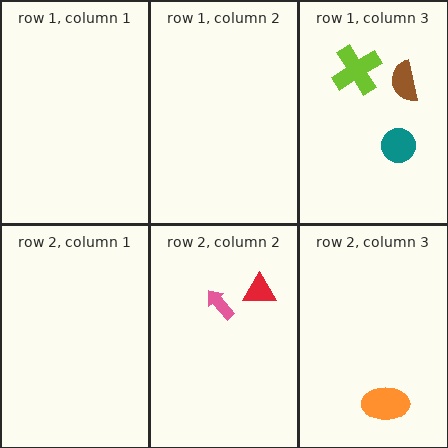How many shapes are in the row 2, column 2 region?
2.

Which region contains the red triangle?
The row 2, column 2 region.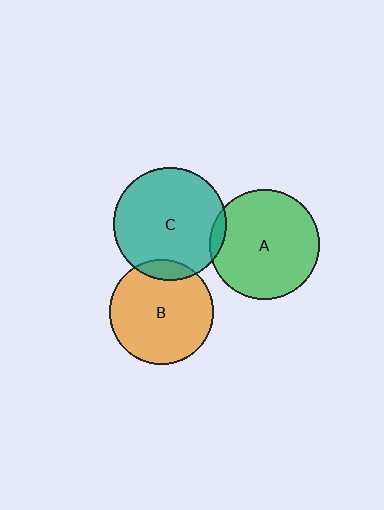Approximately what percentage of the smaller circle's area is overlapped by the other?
Approximately 5%.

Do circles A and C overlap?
Yes.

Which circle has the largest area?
Circle C (teal).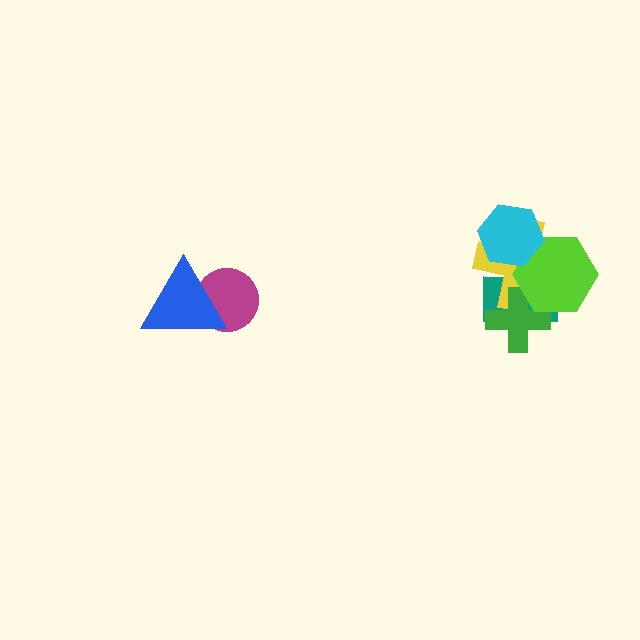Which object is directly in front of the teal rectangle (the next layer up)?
The yellow cross is directly in front of the teal rectangle.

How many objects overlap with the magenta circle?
1 object overlaps with the magenta circle.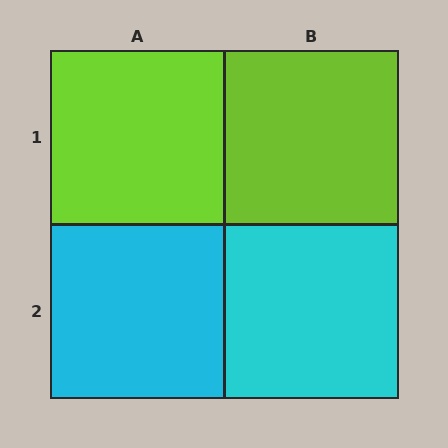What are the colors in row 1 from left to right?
Lime, lime.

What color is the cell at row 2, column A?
Cyan.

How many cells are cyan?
2 cells are cyan.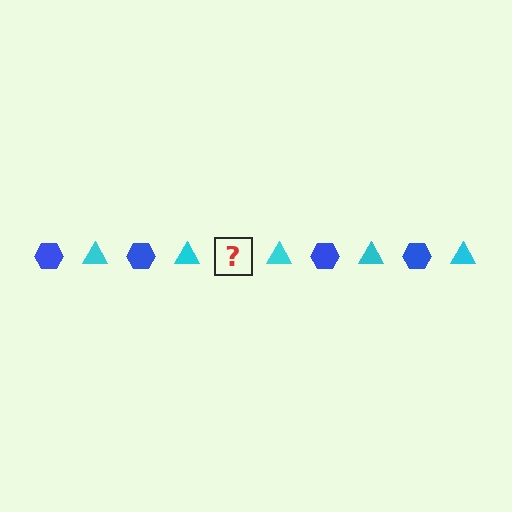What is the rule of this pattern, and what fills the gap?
The rule is that the pattern alternates between blue hexagon and cyan triangle. The gap should be filled with a blue hexagon.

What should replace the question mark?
The question mark should be replaced with a blue hexagon.